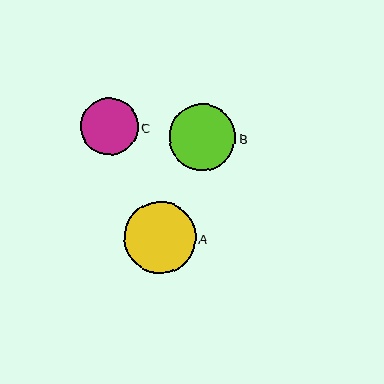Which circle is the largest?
Circle A is the largest with a size of approximately 72 pixels.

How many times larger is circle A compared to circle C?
Circle A is approximately 1.3 times the size of circle C.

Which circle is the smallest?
Circle C is the smallest with a size of approximately 57 pixels.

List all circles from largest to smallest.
From largest to smallest: A, B, C.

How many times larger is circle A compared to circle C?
Circle A is approximately 1.3 times the size of circle C.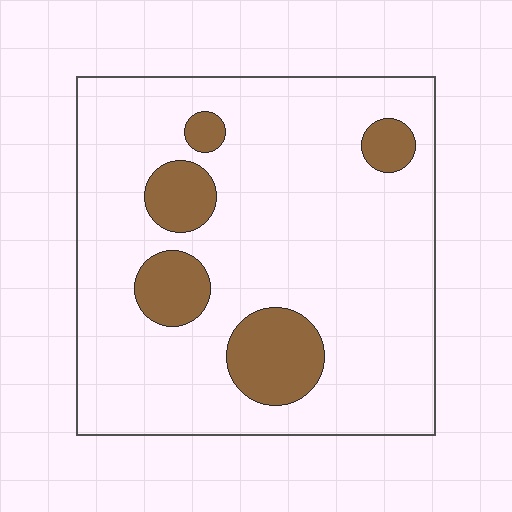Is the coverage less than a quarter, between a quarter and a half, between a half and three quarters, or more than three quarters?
Less than a quarter.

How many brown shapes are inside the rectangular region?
5.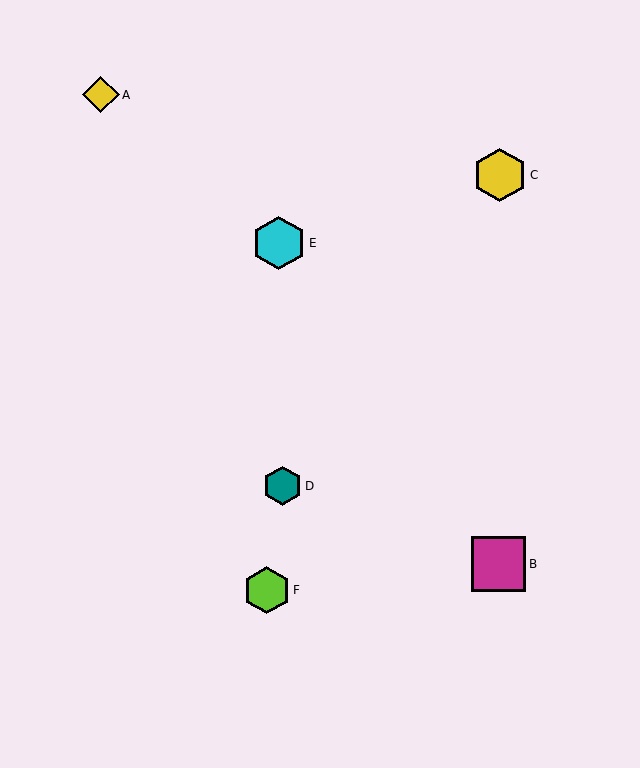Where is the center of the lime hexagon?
The center of the lime hexagon is at (267, 590).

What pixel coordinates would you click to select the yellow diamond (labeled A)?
Click at (101, 95) to select the yellow diamond A.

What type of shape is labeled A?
Shape A is a yellow diamond.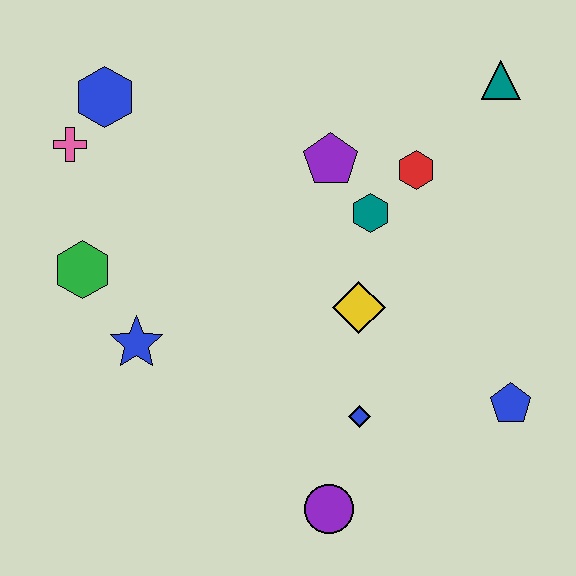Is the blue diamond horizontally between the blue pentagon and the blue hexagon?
Yes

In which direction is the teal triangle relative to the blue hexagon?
The teal triangle is to the right of the blue hexagon.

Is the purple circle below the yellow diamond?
Yes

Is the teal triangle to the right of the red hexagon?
Yes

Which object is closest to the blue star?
The green hexagon is closest to the blue star.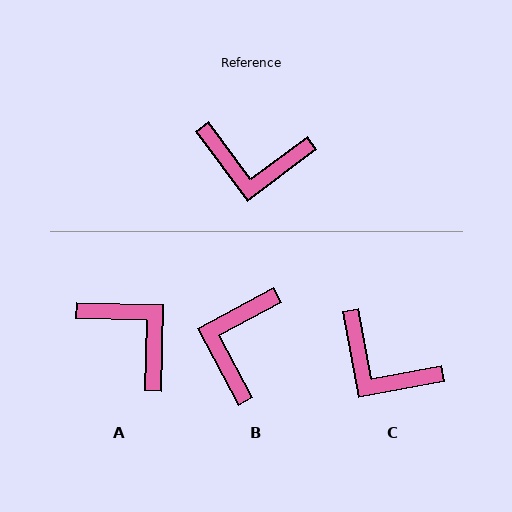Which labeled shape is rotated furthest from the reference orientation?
A, about 142 degrees away.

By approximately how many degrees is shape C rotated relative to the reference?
Approximately 26 degrees clockwise.